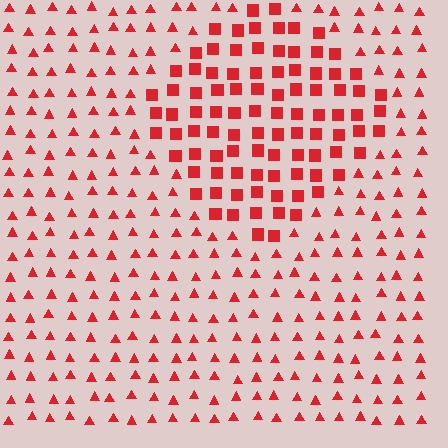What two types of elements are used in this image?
The image uses squares inside the diamond region and triangles outside it.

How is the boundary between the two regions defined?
The boundary is defined by a change in element shape: squares inside vs. triangles outside. All elements share the same color and spacing.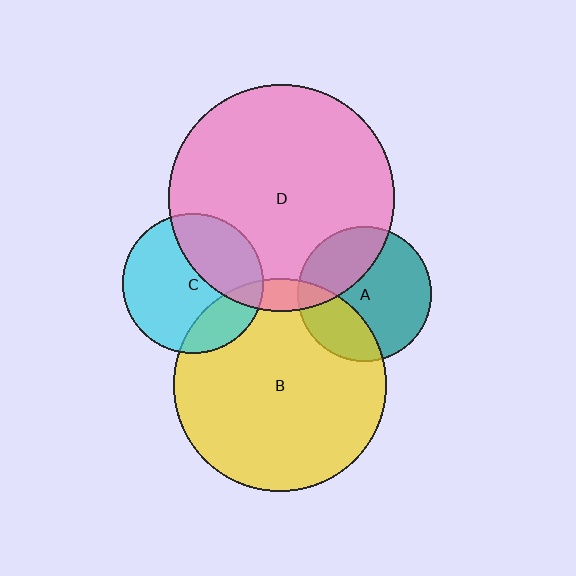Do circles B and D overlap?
Yes.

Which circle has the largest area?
Circle D (pink).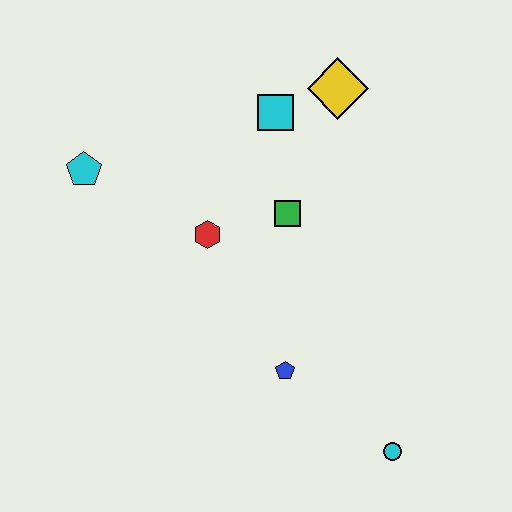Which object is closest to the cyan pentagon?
The red hexagon is closest to the cyan pentagon.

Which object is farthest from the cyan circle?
The cyan pentagon is farthest from the cyan circle.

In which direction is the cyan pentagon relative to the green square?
The cyan pentagon is to the left of the green square.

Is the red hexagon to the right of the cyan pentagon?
Yes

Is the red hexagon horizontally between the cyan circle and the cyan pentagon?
Yes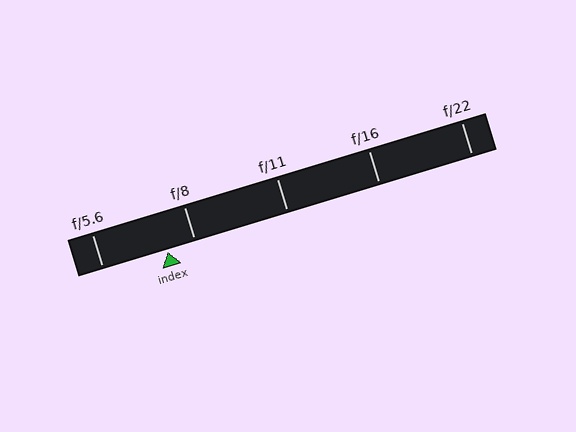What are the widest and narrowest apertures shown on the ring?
The widest aperture shown is f/5.6 and the narrowest is f/22.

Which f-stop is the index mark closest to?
The index mark is closest to f/8.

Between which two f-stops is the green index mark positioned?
The index mark is between f/5.6 and f/8.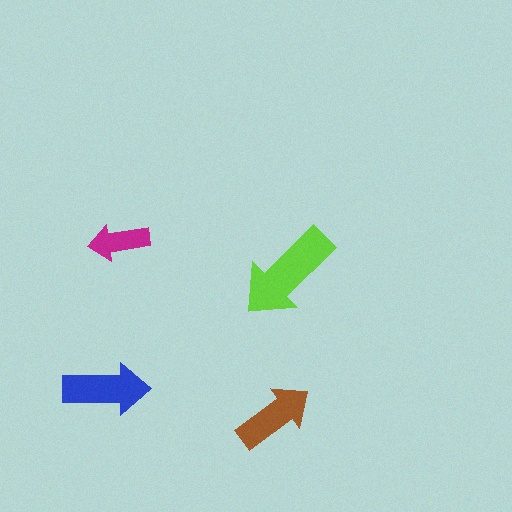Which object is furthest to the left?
The blue arrow is leftmost.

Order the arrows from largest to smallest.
the lime one, the blue one, the brown one, the magenta one.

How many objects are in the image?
There are 4 objects in the image.